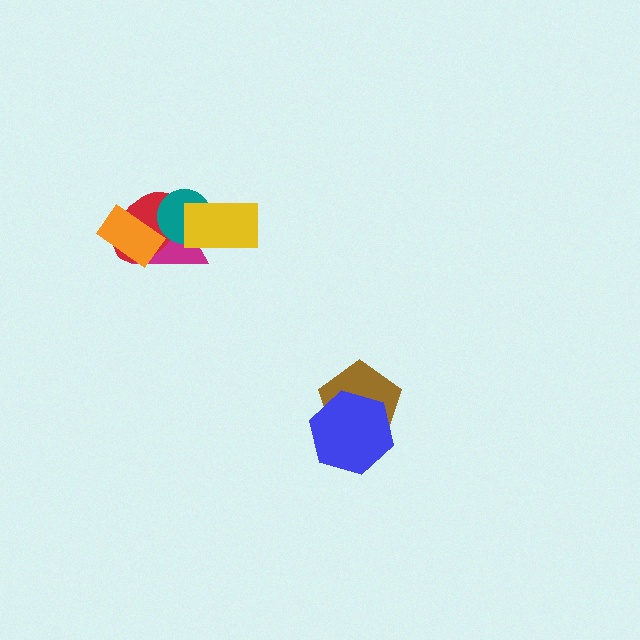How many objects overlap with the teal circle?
3 objects overlap with the teal circle.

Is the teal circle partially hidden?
Yes, it is partially covered by another shape.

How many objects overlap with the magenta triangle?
4 objects overlap with the magenta triangle.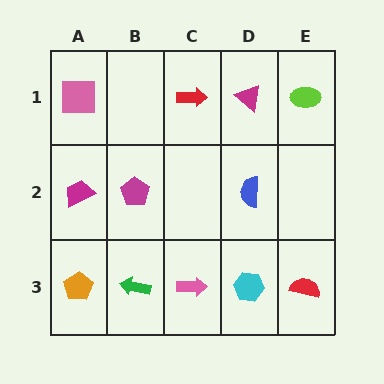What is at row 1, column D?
A magenta triangle.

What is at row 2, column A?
A magenta trapezoid.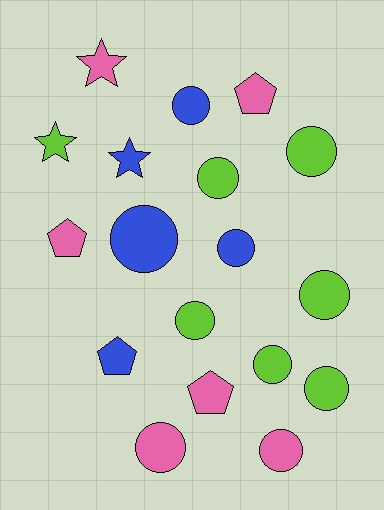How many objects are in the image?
There are 18 objects.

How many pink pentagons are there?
There are 3 pink pentagons.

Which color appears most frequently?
Lime, with 7 objects.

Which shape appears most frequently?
Circle, with 11 objects.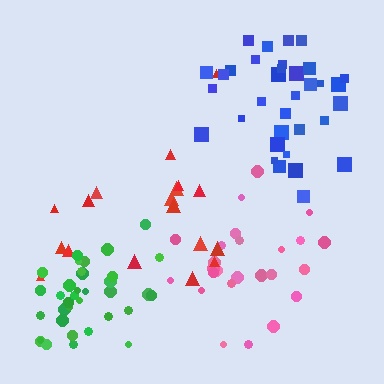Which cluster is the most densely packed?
Green.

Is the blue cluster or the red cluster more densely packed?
Blue.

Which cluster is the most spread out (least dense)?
Red.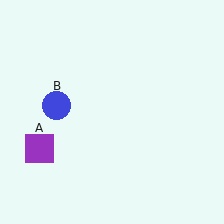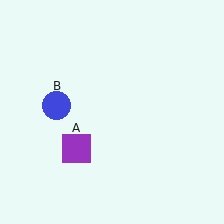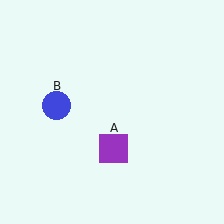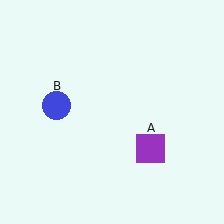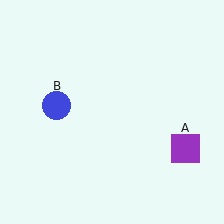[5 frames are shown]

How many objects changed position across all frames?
1 object changed position: purple square (object A).